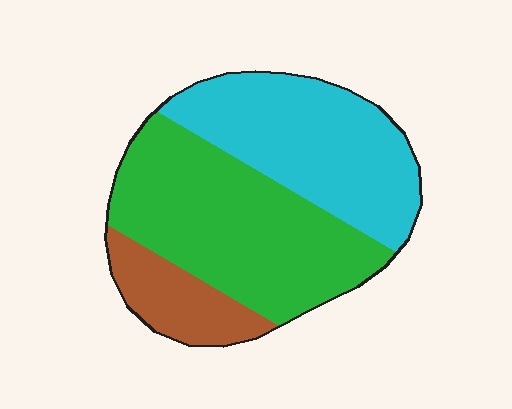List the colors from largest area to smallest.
From largest to smallest: green, cyan, brown.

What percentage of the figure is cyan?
Cyan covers 38% of the figure.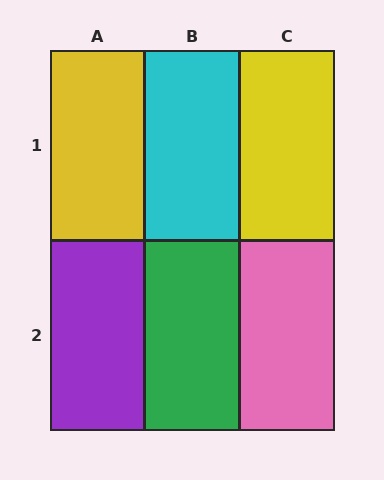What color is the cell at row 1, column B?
Cyan.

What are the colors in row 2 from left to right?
Purple, green, pink.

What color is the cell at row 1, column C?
Yellow.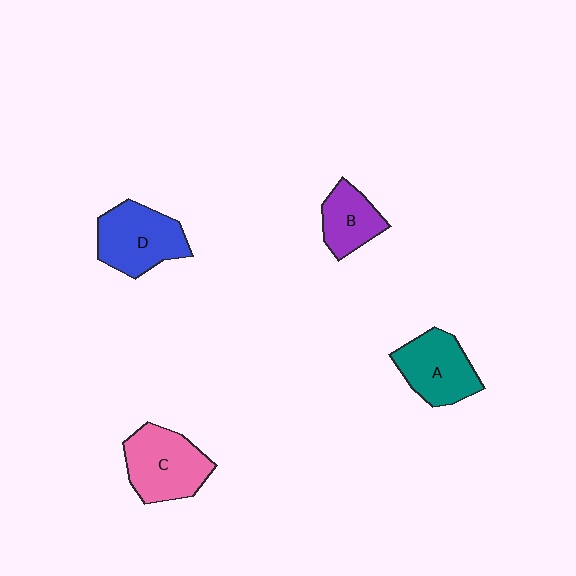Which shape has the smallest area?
Shape B (purple).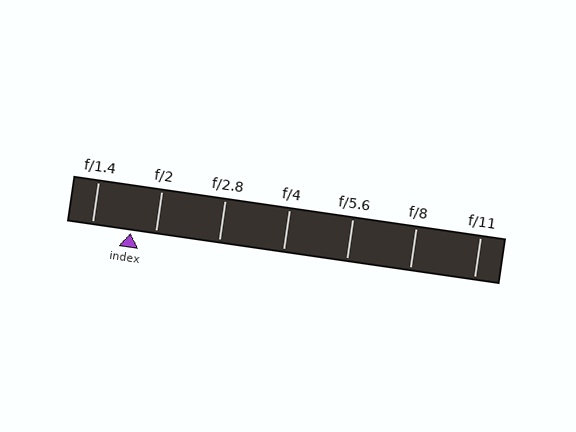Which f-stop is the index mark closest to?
The index mark is closest to f/2.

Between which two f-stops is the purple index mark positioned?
The index mark is between f/1.4 and f/2.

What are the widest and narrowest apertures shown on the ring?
The widest aperture shown is f/1.4 and the narrowest is f/11.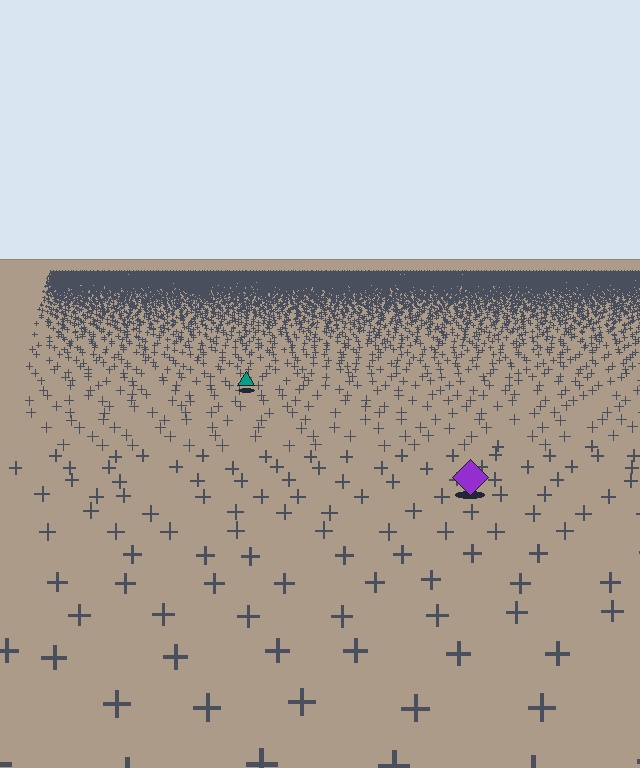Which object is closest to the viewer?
The purple diamond is closest. The texture marks near it are larger and more spread out.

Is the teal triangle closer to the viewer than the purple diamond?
No. The purple diamond is closer — you can tell from the texture gradient: the ground texture is coarser near it.